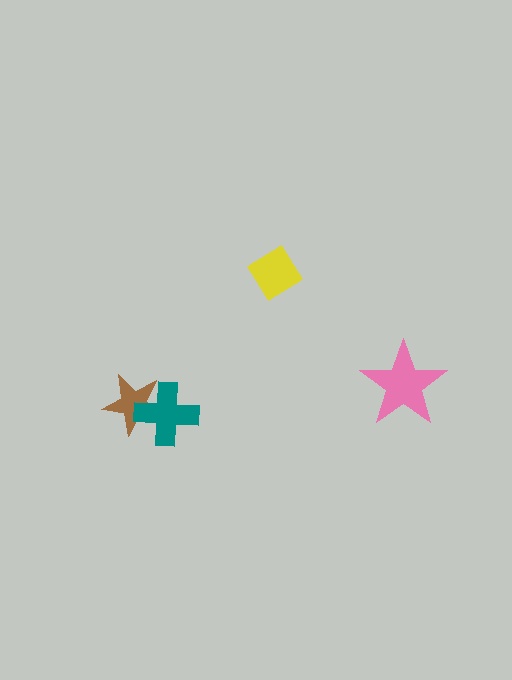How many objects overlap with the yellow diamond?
0 objects overlap with the yellow diamond.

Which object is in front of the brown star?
The teal cross is in front of the brown star.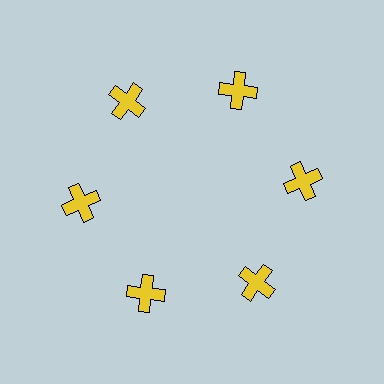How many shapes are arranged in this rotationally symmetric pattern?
There are 6 shapes, arranged in 6 groups of 1.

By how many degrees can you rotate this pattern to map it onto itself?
The pattern maps onto itself every 60 degrees of rotation.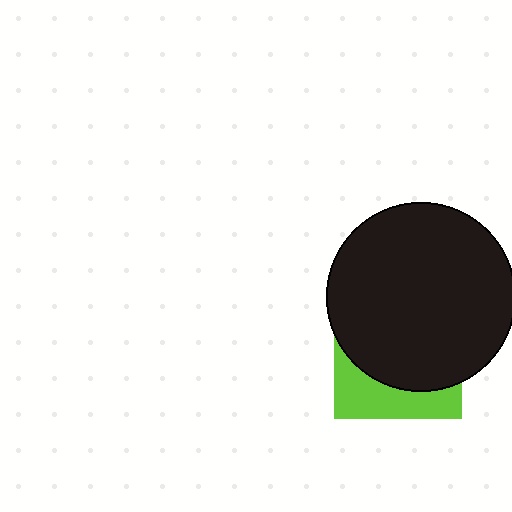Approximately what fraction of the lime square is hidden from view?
Roughly 69% of the lime square is hidden behind the black circle.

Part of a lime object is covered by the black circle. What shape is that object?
It is a square.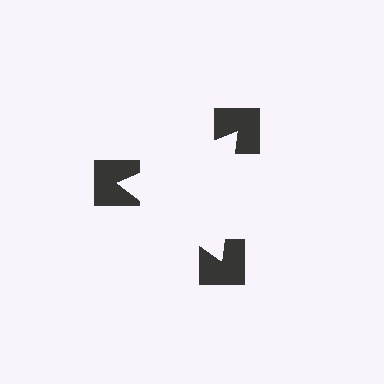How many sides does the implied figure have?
3 sides.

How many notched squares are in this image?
There are 3 — one at each vertex of the illusory triangle.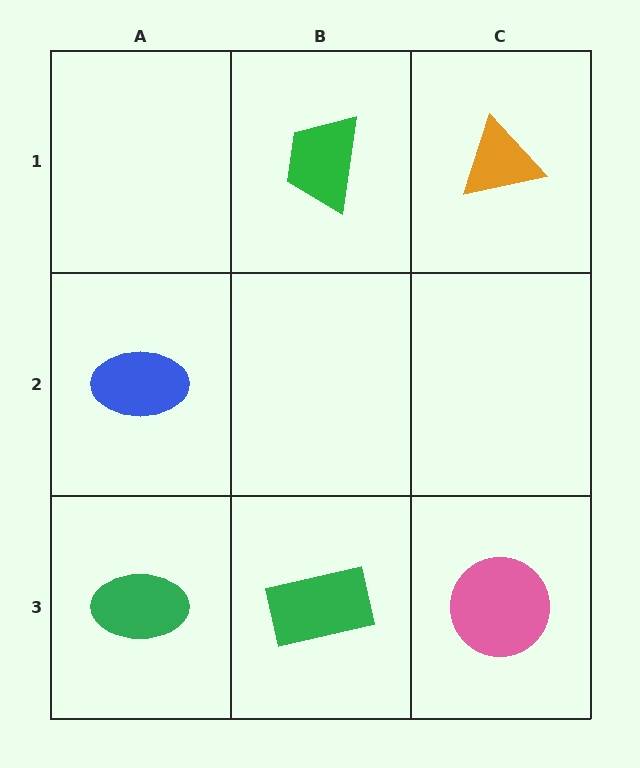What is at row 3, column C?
A pink circle.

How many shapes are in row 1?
2 shapes.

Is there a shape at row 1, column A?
No, that cell is empty.